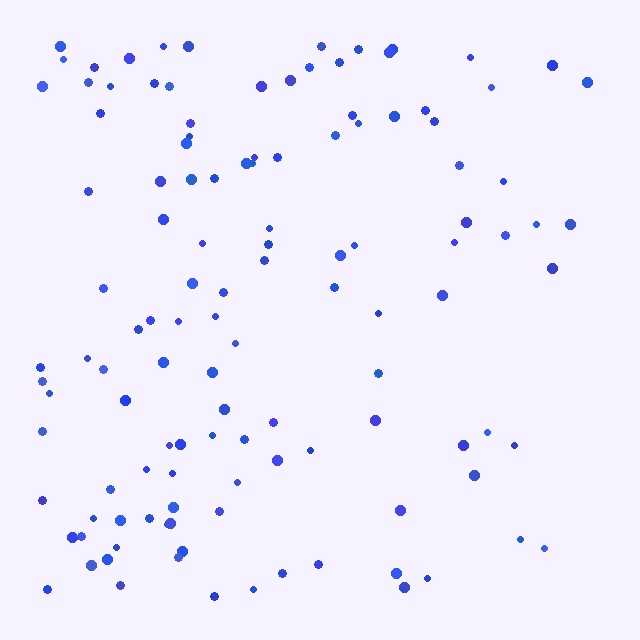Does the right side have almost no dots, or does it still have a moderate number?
Still a moderate number, just noticeably fewer than the left.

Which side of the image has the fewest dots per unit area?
The right.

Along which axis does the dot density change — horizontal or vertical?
Horizontal.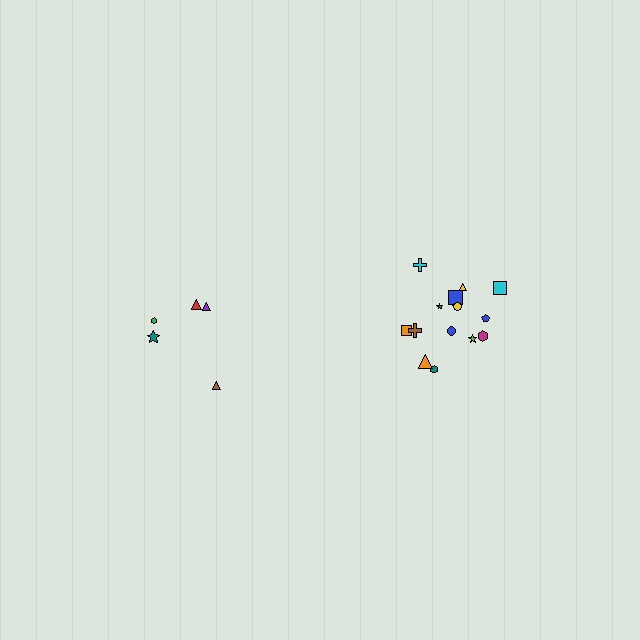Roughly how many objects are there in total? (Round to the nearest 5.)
Roughly 20 objects in total.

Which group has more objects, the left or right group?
The right group.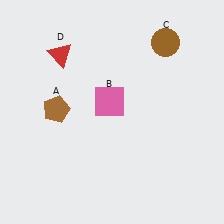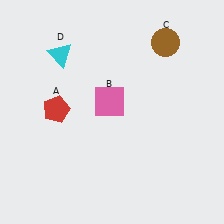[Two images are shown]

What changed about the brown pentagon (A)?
In Image 1, A is brown. In Image 2, it changed to red.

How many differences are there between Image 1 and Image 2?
There are 2 differences between the two images.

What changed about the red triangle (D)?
In Image 1, D is red. In Image 2, it changed to cyan.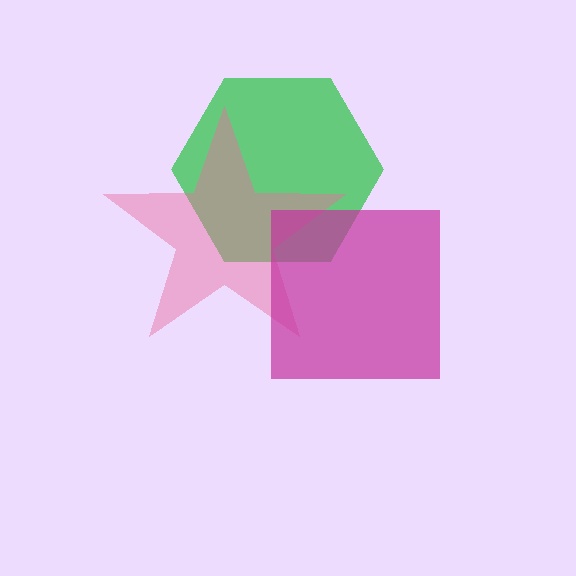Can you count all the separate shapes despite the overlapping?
Yes, there are 3 separate shapes.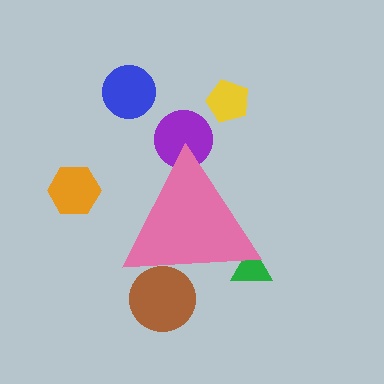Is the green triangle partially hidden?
Yes, the green triangle is partially hidden behind the pink triangle.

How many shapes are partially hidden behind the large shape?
3 shapes are partially hidden.